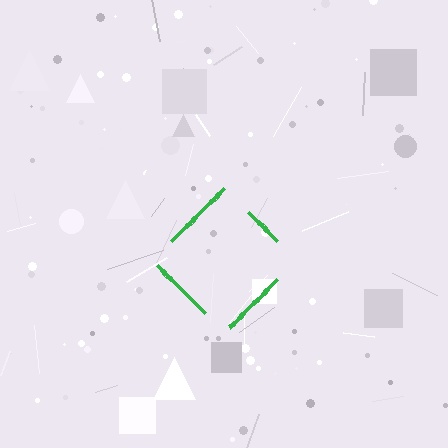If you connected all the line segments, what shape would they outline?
They would outline a diamond.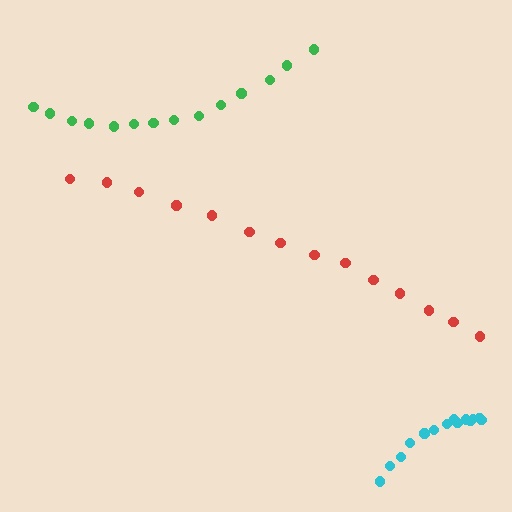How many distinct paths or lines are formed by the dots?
There are 3 distinct paths.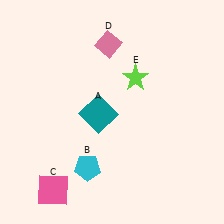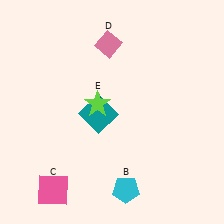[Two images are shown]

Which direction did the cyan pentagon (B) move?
The cyan pentagon (B) moved right.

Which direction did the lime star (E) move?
The lime star (E) moved left.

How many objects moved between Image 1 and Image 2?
2 objects moved between the two images.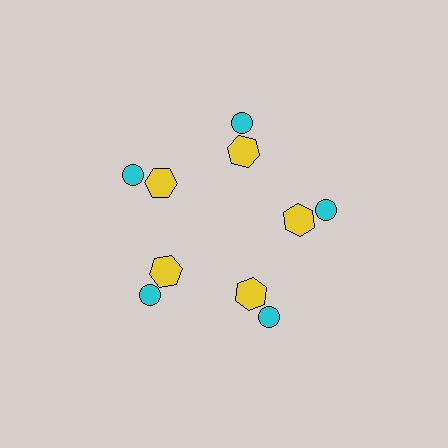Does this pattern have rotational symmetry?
Yes, this pattern has 5-fold rotational symmetry. It looks the same after rotating 72 degrees around the center.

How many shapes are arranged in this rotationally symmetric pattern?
There are 10 shapes, arranged in 5 groups of 2.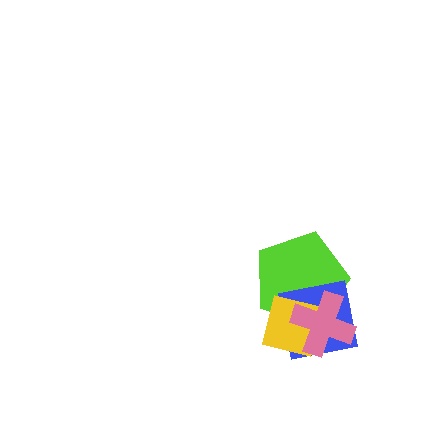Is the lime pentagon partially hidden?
Yes, it is partially covered by another shape.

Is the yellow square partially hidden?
Yes, it is partially covered by another shape.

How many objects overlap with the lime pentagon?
3 objects overlap with the lime pentagon.